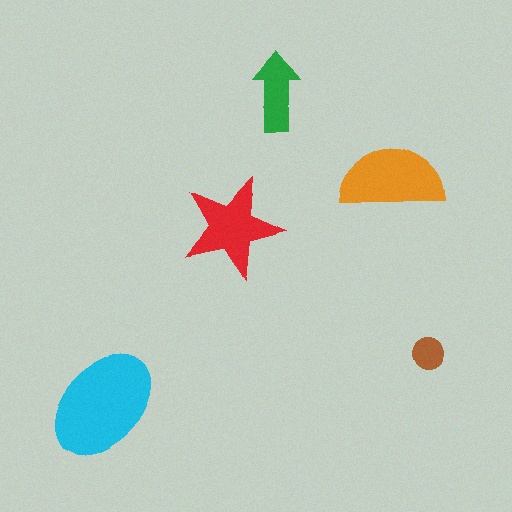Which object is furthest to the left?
The cyan ellipse is leftmost.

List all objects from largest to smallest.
The cyan ellipse, the orange semicircle, the red star, the green arrow, the brown circle.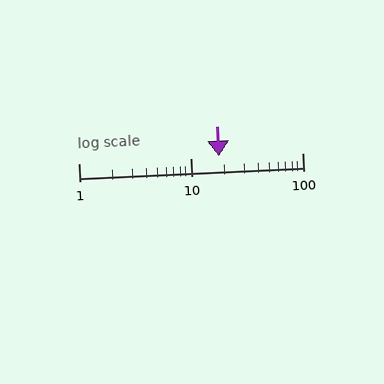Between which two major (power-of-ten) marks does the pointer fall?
The pointer is between 10 and 100.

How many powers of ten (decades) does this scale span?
The scale spans 2 decades, from 1 to 100.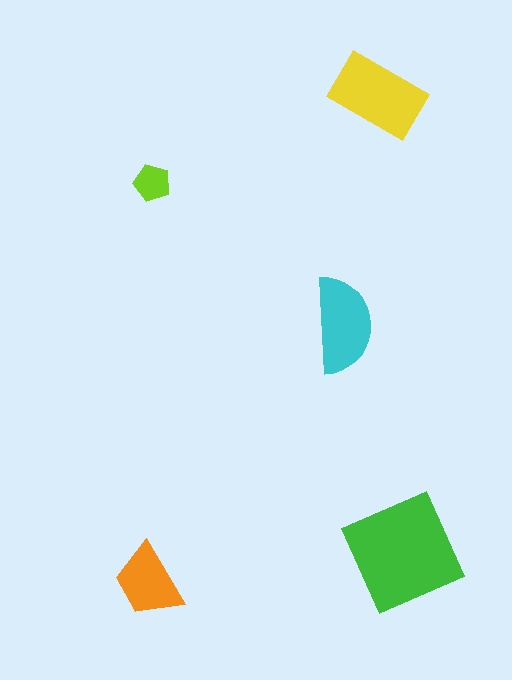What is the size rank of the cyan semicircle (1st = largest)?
3rd.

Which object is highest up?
The yellow rectangle is topmost.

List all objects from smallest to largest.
The lime pentagon, the orange trapezoid, the cyan semicircle, the yellow rectangle, the green square.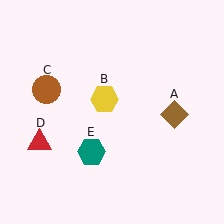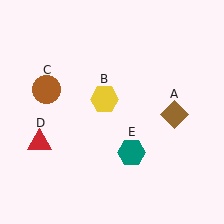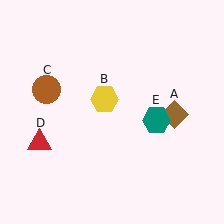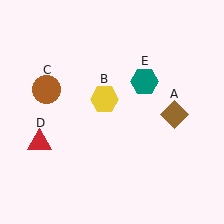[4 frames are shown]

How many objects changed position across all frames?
1 object changed position: teal hexagon (object E).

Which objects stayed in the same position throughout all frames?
Brown diamond (object A) and yellow hexagon (object B) and brown circle (object C) and red triangle (object D) remained stationary.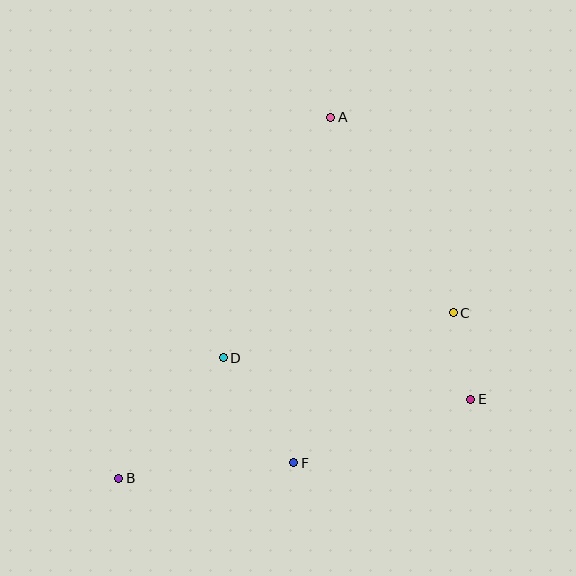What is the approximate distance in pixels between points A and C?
The distance between A and C is approximately 231 pixels.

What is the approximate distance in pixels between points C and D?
The distance between C and D is approximately 234 pixels.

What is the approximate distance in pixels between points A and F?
The distance between A and F is approximately 348 pixels.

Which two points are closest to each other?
Points C and E are closest to each other.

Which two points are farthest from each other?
Points A and B are farthest from each other.